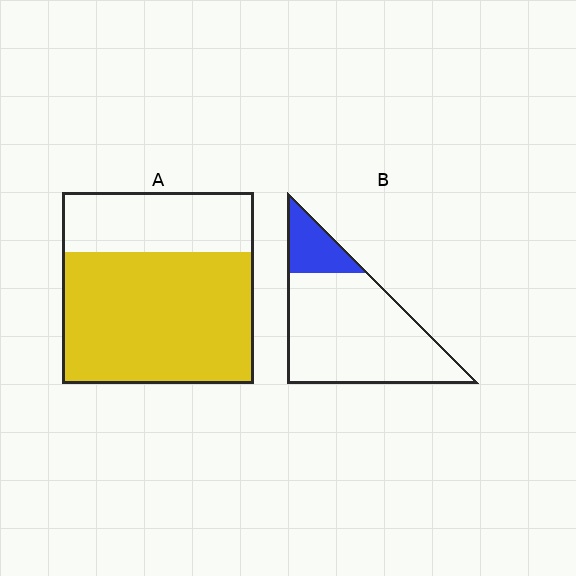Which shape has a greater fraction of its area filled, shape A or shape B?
Shape A.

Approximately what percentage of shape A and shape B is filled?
A is approximately 70% and B is approximately 20%.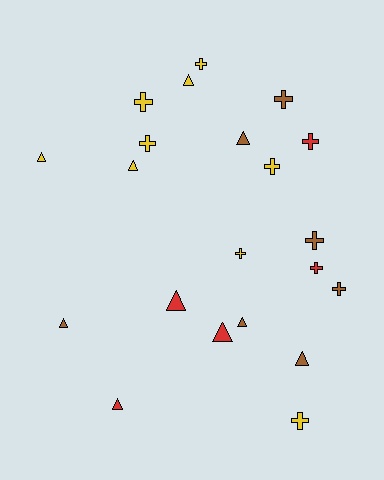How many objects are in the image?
There are 21 objects.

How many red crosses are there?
There are 2 red crosses.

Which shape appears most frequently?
Cross, with 11 objects.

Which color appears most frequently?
Yellow, with 9 objects.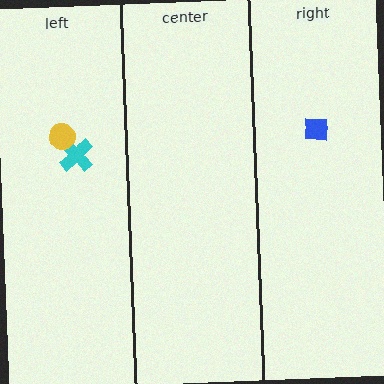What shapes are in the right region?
The blue square.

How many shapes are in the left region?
2.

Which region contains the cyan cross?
The left region.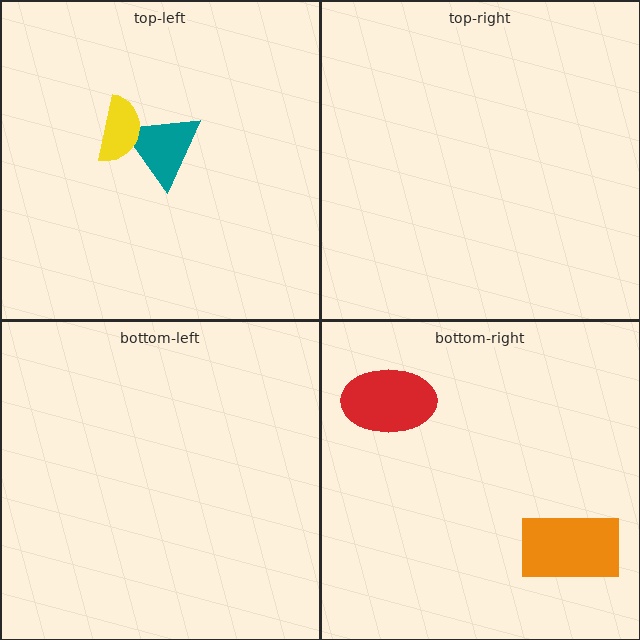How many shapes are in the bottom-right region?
2.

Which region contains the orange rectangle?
The bottom-right region.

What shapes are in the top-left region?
The teal triangle, the yellow semicircle.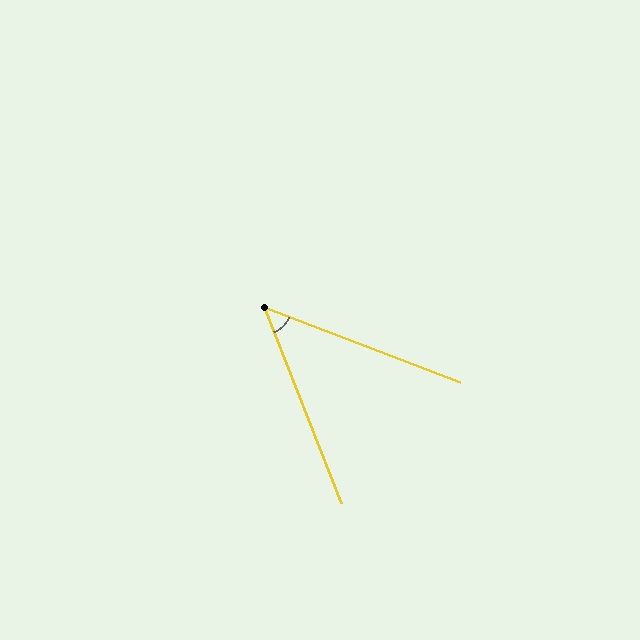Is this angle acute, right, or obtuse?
It is acute.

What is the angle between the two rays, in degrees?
Approximately 48 degrees.